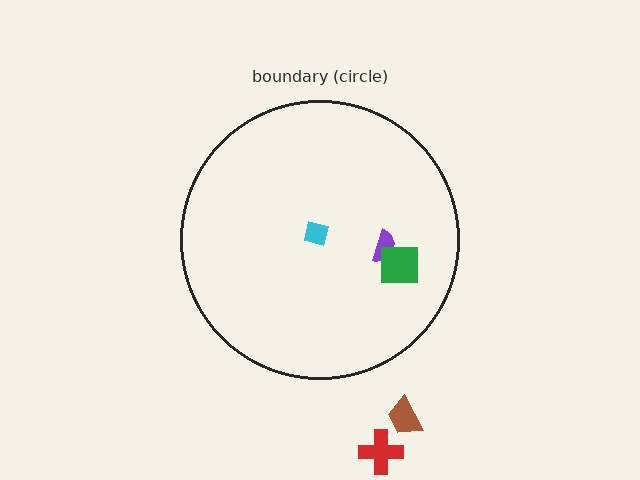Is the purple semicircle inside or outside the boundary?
Inside.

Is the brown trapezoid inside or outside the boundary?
Outside.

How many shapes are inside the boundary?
3 inside, 2 outside.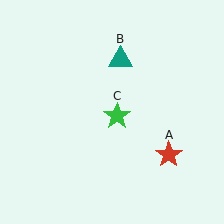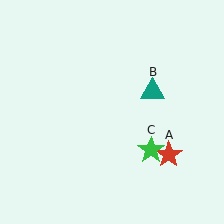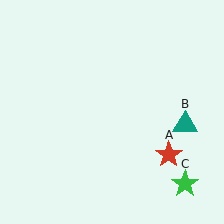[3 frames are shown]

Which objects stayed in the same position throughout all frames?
Red star (object A) remained stationary.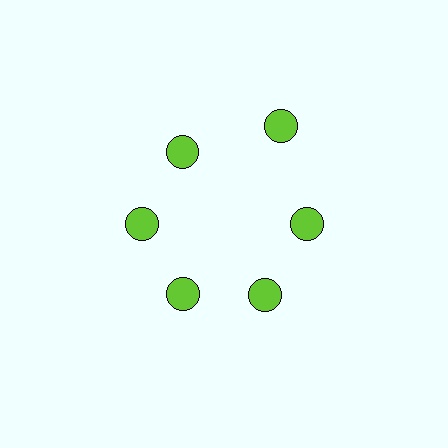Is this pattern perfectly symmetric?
No. The 6 lime circles are arranged in a ring, but one element near the 1 o'clock position is pushed outward from the center, breaking the 6-fold rotational symmetry.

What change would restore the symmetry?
The symmetry would be restored by moving it inward, back onto the ring so that all 6 circles sit at equal angles and equal distance from the center.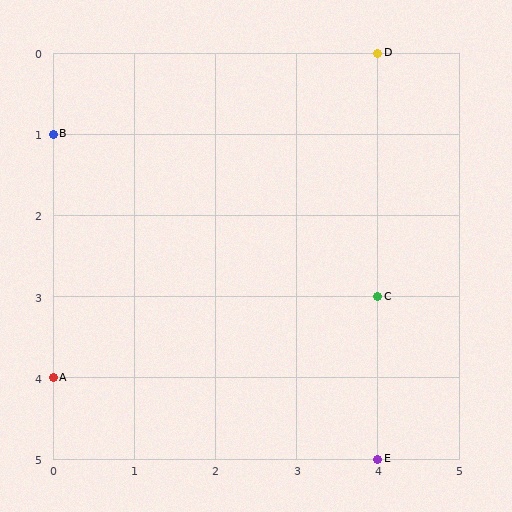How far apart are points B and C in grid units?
Points B and C are 4 columns and 2 rows apart (about 4.5 grid units diagonally).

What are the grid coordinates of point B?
Point B is at grid coordinates (0, 1).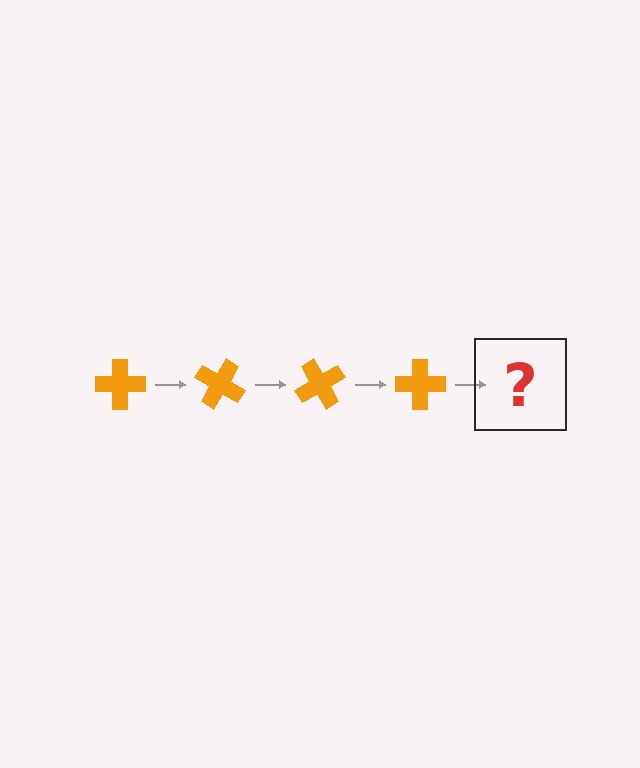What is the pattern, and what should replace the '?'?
The pattern is that the cross rotates 30 degrees each step. The '?' should be an orange cross rotated 120 degrees.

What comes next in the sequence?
The next element should be an orange cross rotated 120 degrees.